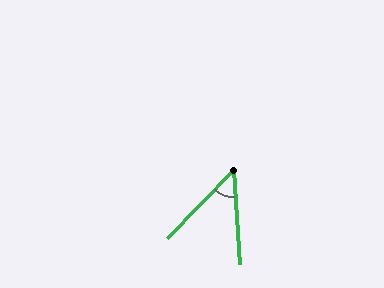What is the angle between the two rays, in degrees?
Approximately 48 degrees.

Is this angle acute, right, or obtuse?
It is acute.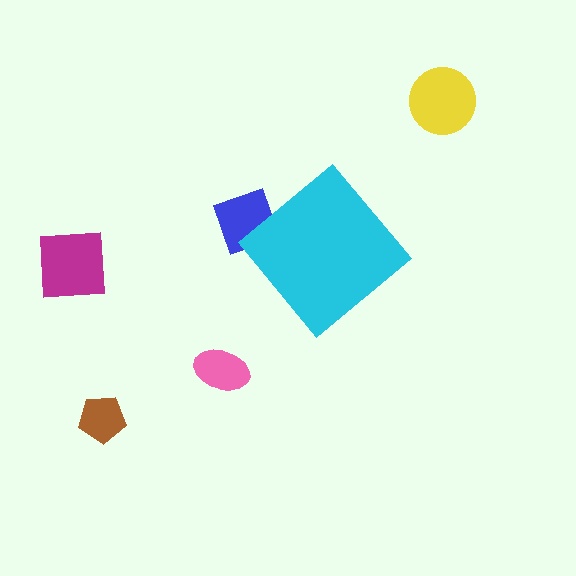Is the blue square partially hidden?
Yes, the blue square is partially hidden behind the cyan diamond.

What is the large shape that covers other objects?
A cyan diamond.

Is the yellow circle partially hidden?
No, the yellow circle is fully visible.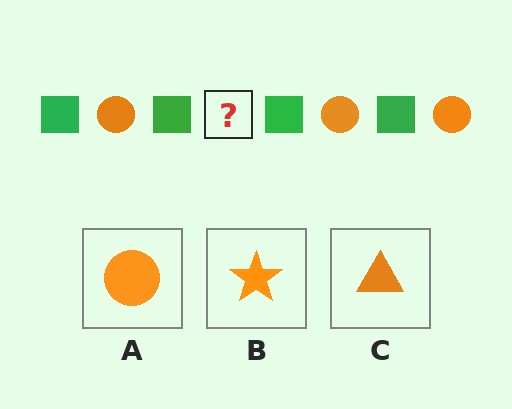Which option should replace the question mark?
Option A.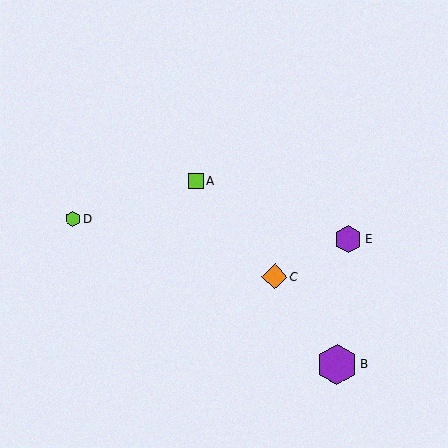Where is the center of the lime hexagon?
The center of the lime hexagon is at (73, 218).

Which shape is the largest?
The purple hexagon (labeled B) is the largest.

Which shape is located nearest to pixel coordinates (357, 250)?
The purple hexagon (labeled E) at (348, 239) is nearest to that location.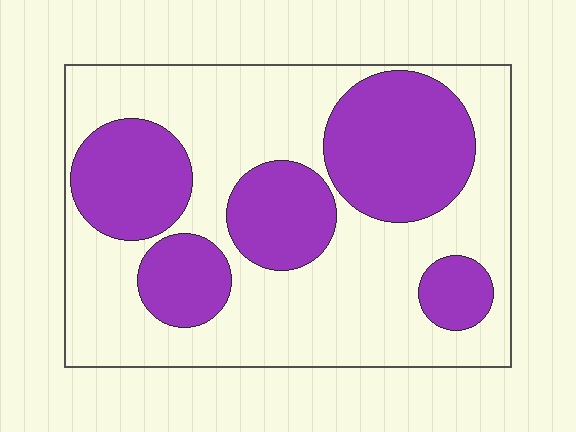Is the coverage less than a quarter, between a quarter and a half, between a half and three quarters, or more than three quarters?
Between a quarter and a half.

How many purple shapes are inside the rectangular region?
5.